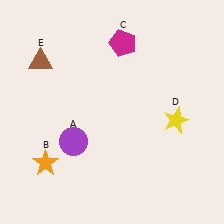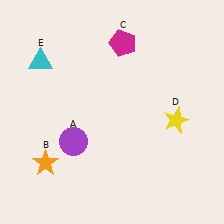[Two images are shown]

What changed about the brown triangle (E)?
In Image 1, E is brown. In Image 2, it changed to cyan.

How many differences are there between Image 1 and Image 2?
There is 1 difference between the two images.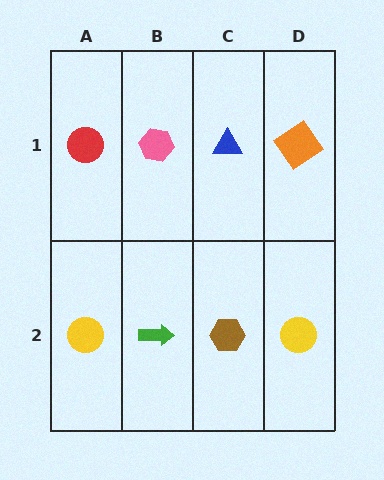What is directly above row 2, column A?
A red circle.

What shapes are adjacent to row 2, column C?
A blue triangle (row 1, column C), a green arrow (row 2, column B), a yellow circle (row 2, column D).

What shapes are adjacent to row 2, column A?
A red circle (row 1, column A), a green arrow (row 2, column B).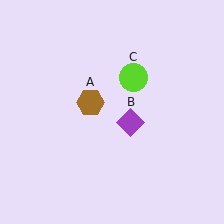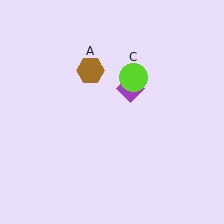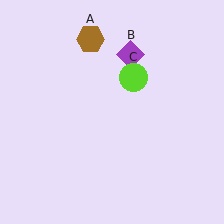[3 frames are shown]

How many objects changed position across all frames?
2 objects changed position: brown hexagon (object A), purple diamond (object B).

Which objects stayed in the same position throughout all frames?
Lime circle (object C) remained stationary.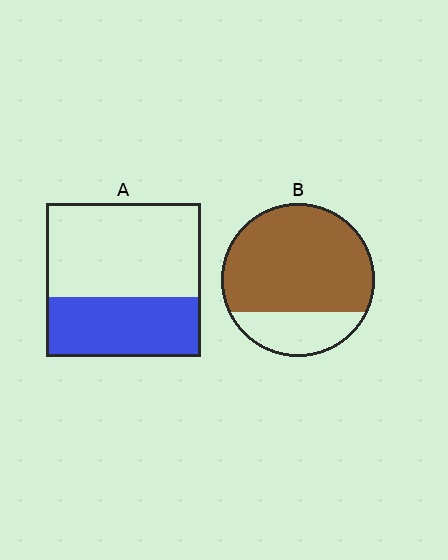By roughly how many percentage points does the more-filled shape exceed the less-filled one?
By roughly 35 percentage points (B over A).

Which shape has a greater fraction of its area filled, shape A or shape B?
Shape B.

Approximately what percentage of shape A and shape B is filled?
A is approximately 40% and B is approximately 75%.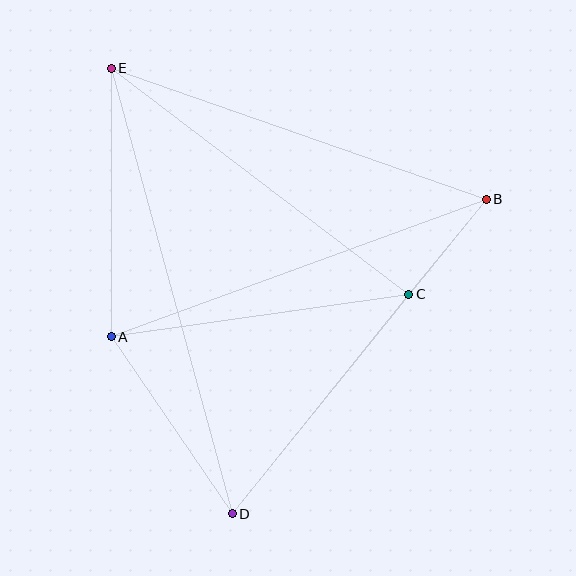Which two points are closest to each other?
Points B and C are closest to each other.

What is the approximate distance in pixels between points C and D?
The distance between C and D is approximately 282 pixels.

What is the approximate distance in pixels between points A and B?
The distance between A and B is approximately 400 pixels.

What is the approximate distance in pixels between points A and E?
The distance between A and E is approximately 269 pixels.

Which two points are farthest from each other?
Points D and E are farthest from each other.